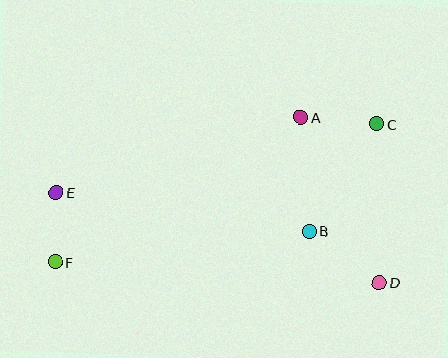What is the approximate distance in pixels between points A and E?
The distance between A and E is approximately 256 pixels.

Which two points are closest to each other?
Points E and F are closest to each other.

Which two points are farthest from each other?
Points C and F are farthest from each other.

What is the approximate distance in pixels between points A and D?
The distance between A and D is approximately 183 pixels.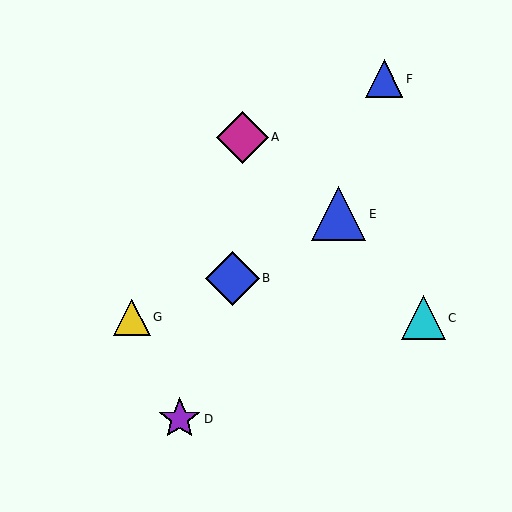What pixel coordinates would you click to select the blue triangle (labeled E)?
Click at (339, 214) to select the blue triangle E.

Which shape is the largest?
The blue triangle (labeled E) is the largest.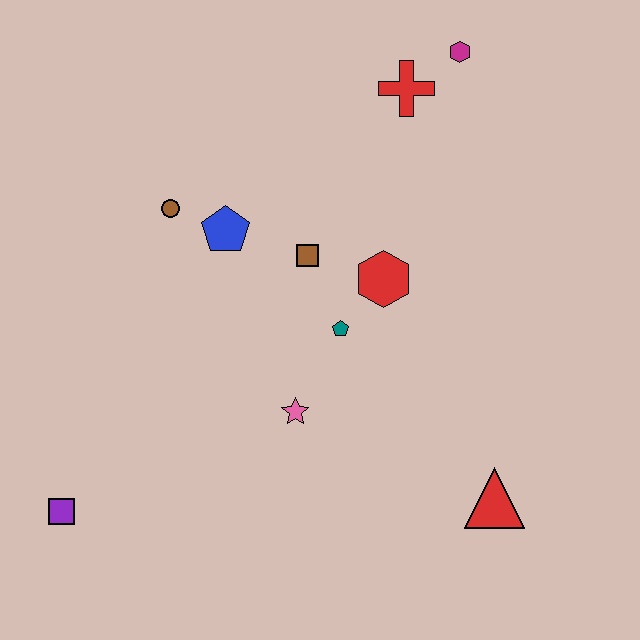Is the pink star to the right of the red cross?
No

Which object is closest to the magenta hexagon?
The red cross is closest to the magenta hexagon.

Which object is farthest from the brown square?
The purple square is farthest from the brown square.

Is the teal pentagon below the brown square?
Yes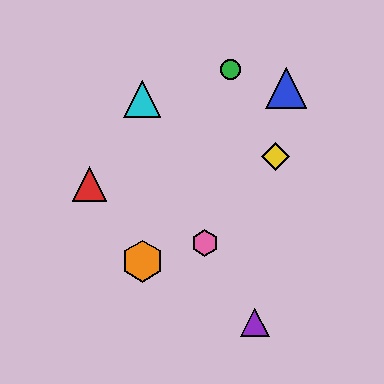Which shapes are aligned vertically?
The orange hexagon, the cyan triangle are aligned vertically.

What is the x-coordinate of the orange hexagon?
The orange hexagon is at x≈142.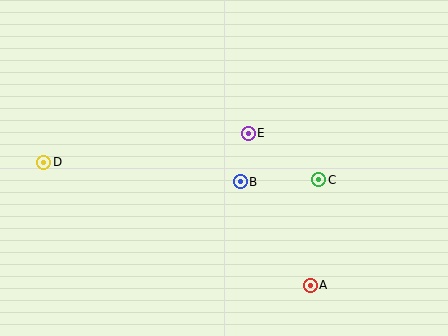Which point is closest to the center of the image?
Point B at (240, 182) is closest to the center.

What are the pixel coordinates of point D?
Point D is at (44, 162).